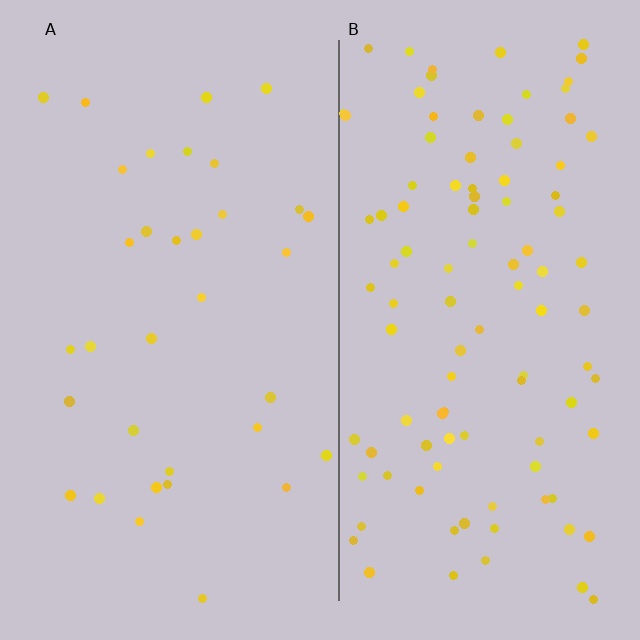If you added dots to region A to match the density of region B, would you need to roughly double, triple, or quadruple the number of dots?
Approximately triple.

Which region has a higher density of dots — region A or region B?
B (the right).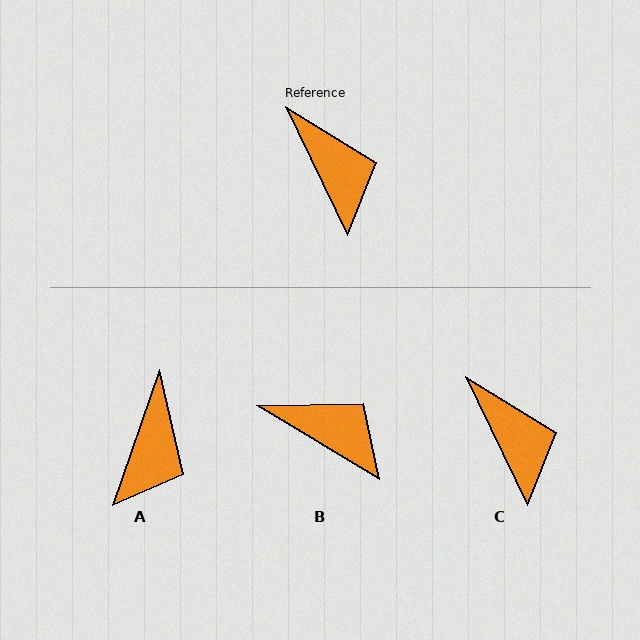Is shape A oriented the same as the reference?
No, it is off by about 45 degrees.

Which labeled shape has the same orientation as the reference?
C.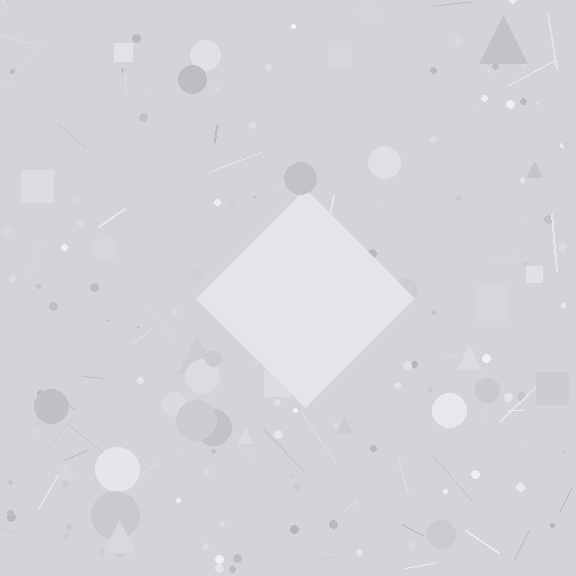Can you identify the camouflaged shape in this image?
The camouflaged shape is a diamond.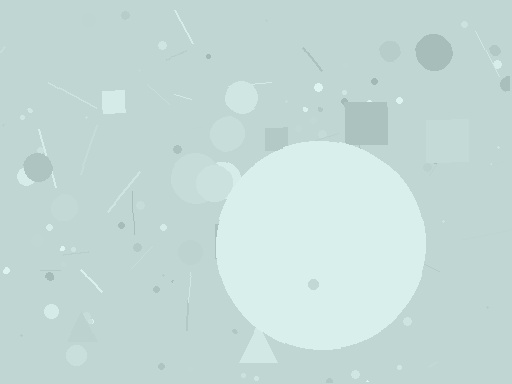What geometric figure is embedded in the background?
A circle is embedded in the background.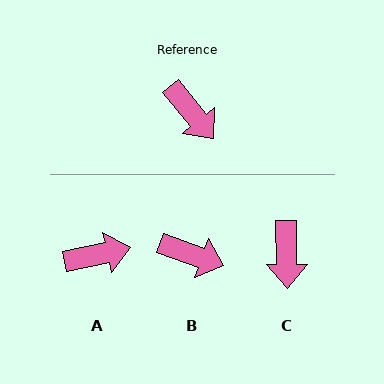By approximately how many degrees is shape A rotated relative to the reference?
Approximately 64 degrees counter-clockwise.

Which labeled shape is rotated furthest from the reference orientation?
A, about 64 degrees away.